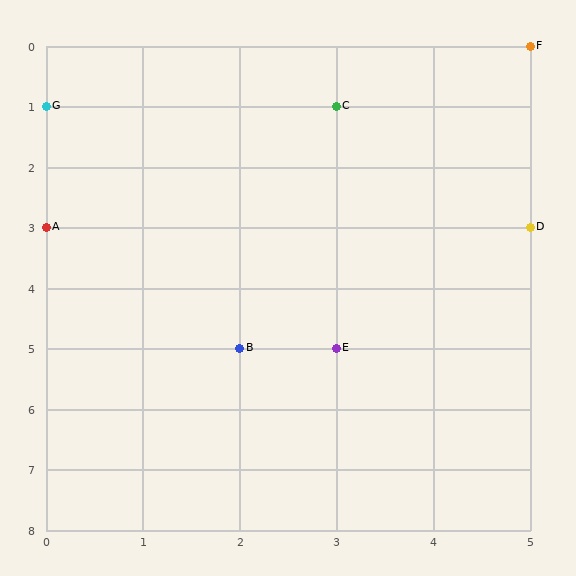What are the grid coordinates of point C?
Point C is at grid coordinates (3, 1).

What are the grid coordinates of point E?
Point E is at grid coordinates (3, 5).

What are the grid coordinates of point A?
Point A is at grid coordinates (0, 3).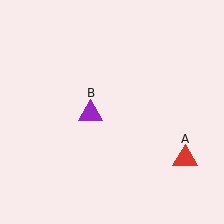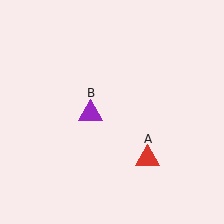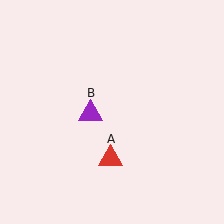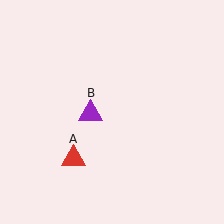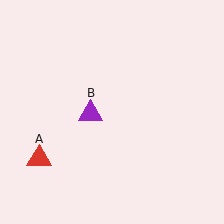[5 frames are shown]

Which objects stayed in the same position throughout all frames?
Purple triangle (object B) remained stationary.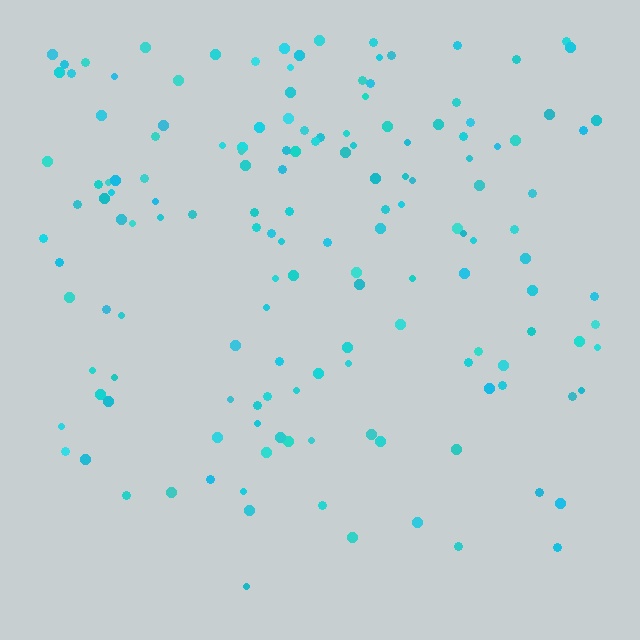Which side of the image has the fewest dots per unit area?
The bottom.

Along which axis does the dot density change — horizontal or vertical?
Vertical.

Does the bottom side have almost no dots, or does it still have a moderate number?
Still a moderate number, just noticeably fewer than the top.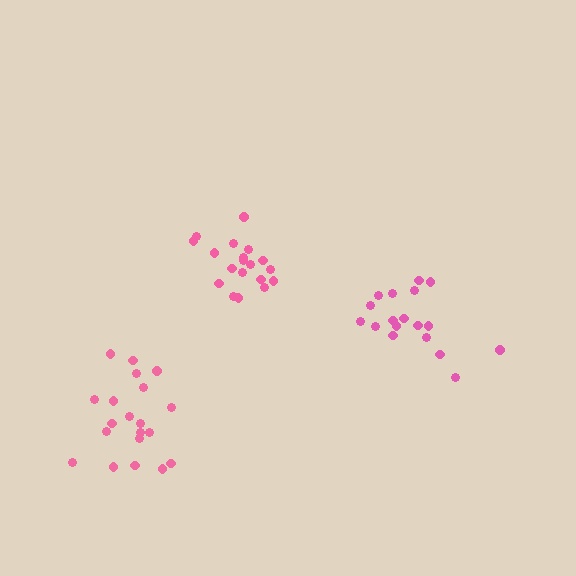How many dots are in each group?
Group 1: 19 dots, Group 2: 18 dots, Group 3: 20 dots (57 total).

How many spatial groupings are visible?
There are 3 spatial groupings.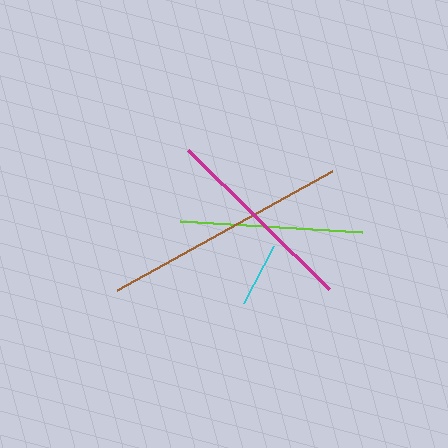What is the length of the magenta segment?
The magenta segment is approximately 198 pixels long.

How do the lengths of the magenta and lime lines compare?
The magenta and lime lines are approximately the same length.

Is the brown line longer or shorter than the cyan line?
The brown line is longer than the cyan line.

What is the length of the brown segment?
The brown segment is approximately 246 pixels long.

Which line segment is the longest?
The brown line is the longest at approximately 246 pixels.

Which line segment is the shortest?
The cyan line is the shortest at approximately 64 pixels.